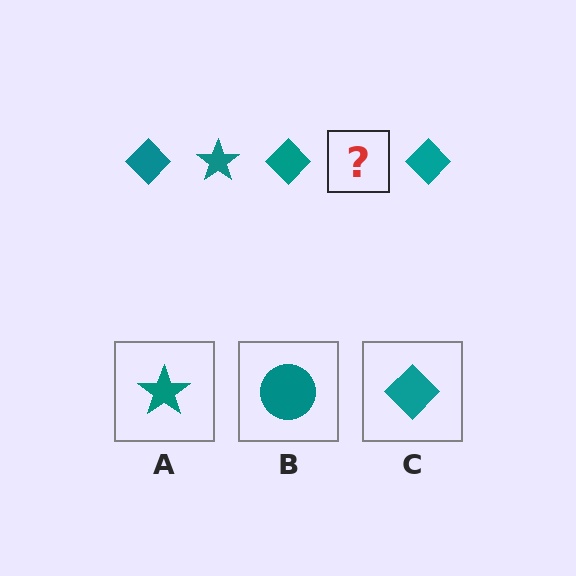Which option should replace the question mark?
Option A.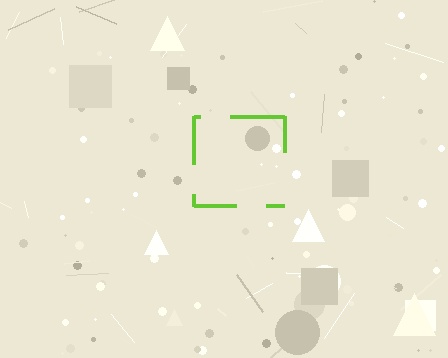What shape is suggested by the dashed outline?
The dashed outline suggests a square.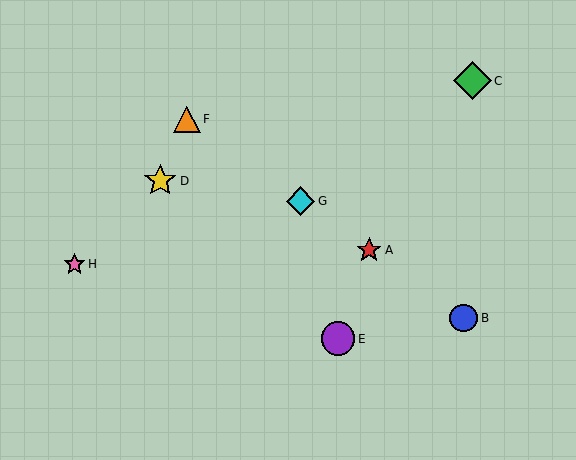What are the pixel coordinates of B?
Object B is at (464, 318).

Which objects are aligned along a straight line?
Objects A, B, F, G are aligned along a straight line.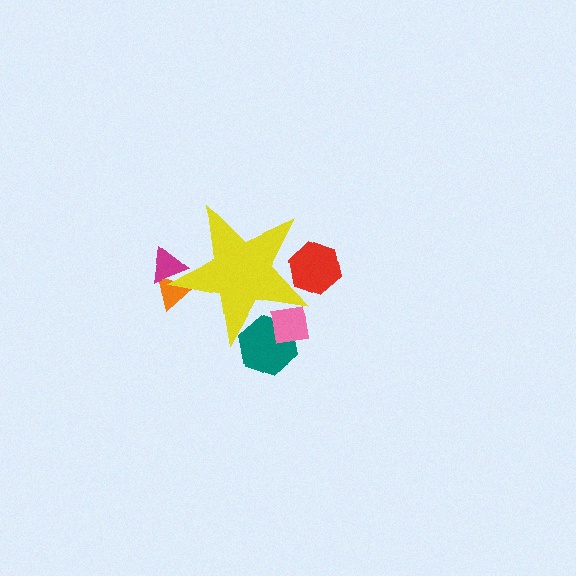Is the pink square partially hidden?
Yes, the pink square is partially hidden behind the yellow star.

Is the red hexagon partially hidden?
Yes, the red hexagon is partially hidden behind the yellow star.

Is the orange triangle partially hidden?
Yes, the orange triangle is partially hidden behind the yellow star.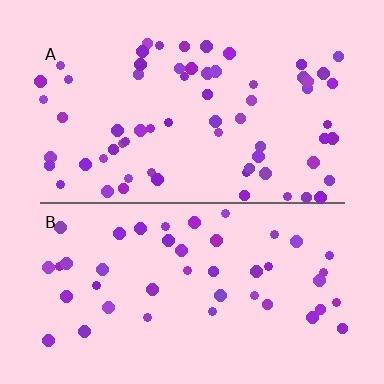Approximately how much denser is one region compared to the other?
Approximately 1.4× — region A over region B.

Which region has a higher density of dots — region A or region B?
A (the top).